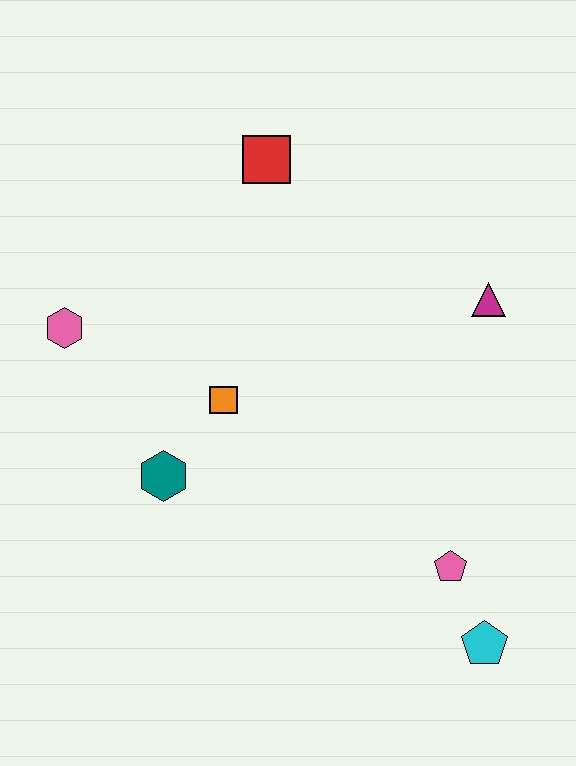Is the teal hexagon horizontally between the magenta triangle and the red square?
No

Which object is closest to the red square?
The orange square is closest to the red square.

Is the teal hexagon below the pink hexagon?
Yes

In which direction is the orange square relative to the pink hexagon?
The orange square is to the right of the pink hexagon.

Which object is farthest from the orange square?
The cyan pentagon is farthest from the orange square.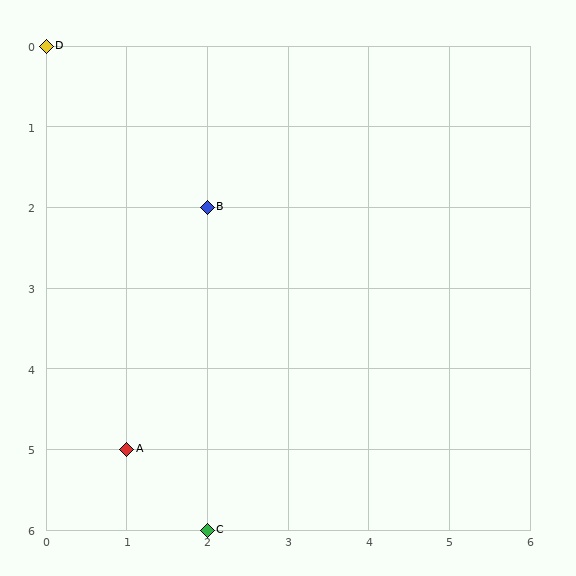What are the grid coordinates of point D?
Point D is at grid coordinates (0, 0).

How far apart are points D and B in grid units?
Points D and B are 2 columns and 2 rows apart (about 2.8 grid units diagonally).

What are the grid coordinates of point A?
Point A is at grid coordinates (1, 5).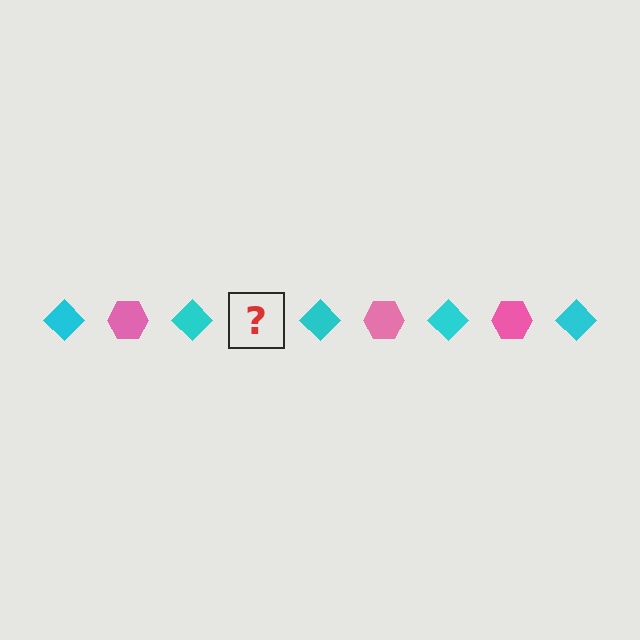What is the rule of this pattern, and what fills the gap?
The rule is that the pattern alternates between cyan diamond and pink hexagon. The gap should be filled with a pink hexagon.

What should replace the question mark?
The question mark should be replaced with a pink hexagon.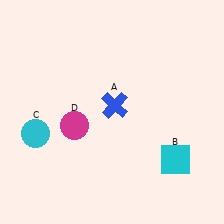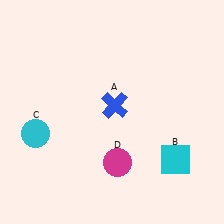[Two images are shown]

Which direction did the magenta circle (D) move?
The magenta circle (D) moved right.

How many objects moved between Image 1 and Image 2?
1 object moved between the two images.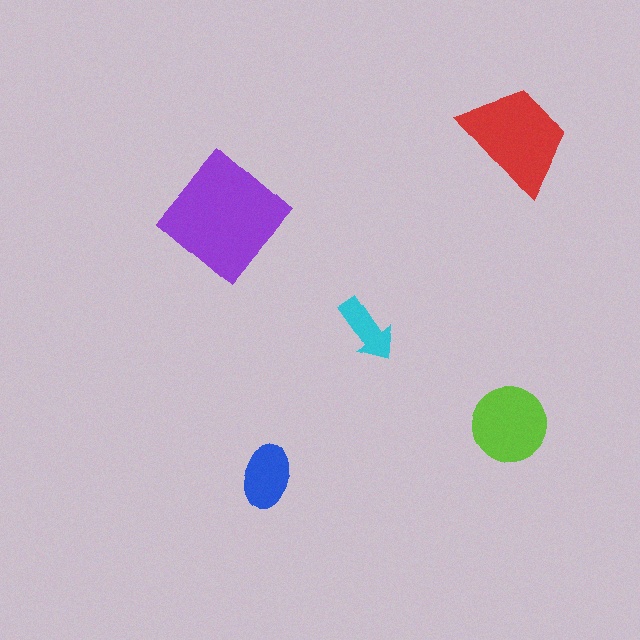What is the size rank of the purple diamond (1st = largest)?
1st.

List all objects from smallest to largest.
The cyan arrow, the blue ellipse, the lime circle, the red trapezoid, the purple diamond.